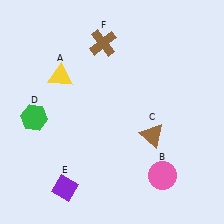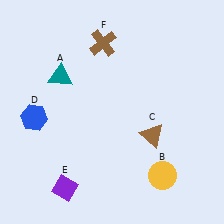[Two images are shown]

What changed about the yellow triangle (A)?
In Image 1, A is yellow. In Image 2, it changed to teal.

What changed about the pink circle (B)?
In Image 1, B is pink. In Image 2, it changed to yellow.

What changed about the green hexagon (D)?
In Image 1, D is green. In Image 2, it changed to blue.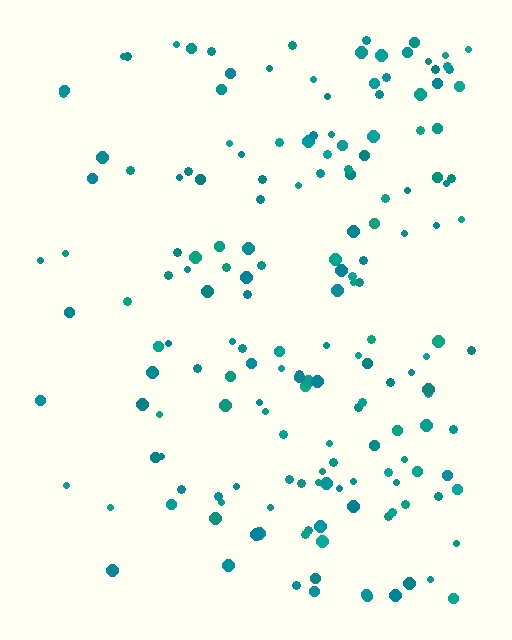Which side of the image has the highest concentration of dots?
The right.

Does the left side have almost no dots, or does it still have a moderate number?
Still a moderate number, just noticeably fewer than the right.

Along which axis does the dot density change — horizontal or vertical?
Horizontal.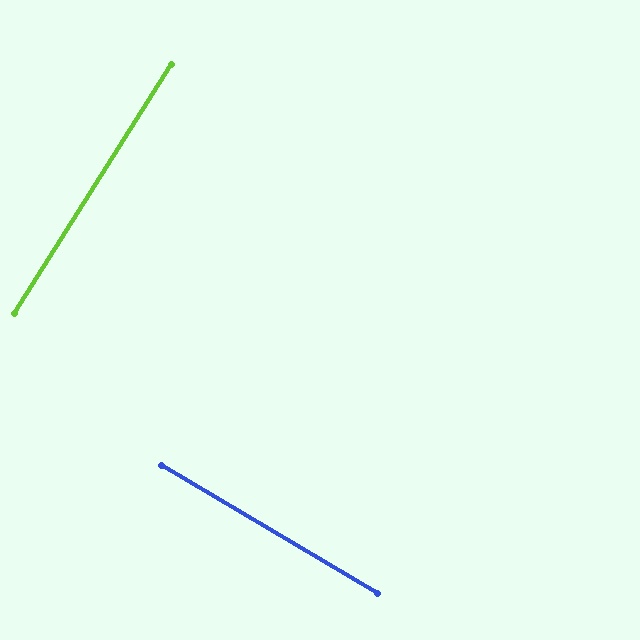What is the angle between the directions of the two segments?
Approximately 88 degrees.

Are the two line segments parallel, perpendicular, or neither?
Perpendicular — they meet at approximately 88°.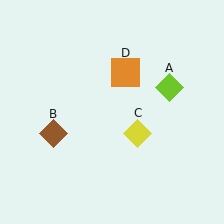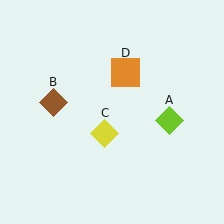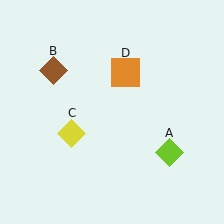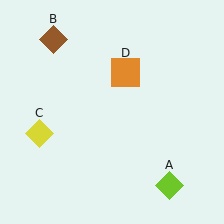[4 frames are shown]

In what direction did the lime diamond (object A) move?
The lime diamond (object A) moved down.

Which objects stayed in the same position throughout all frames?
Orange square (object D) remained stationary.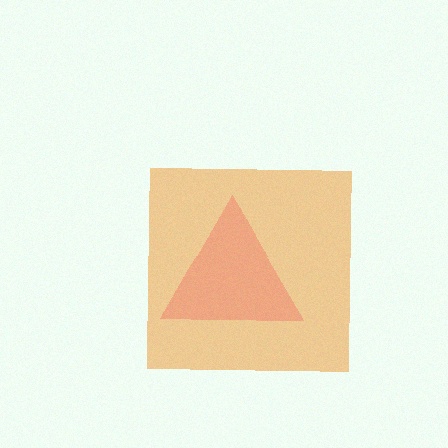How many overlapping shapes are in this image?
There are 2 overlapping shapes in the image.